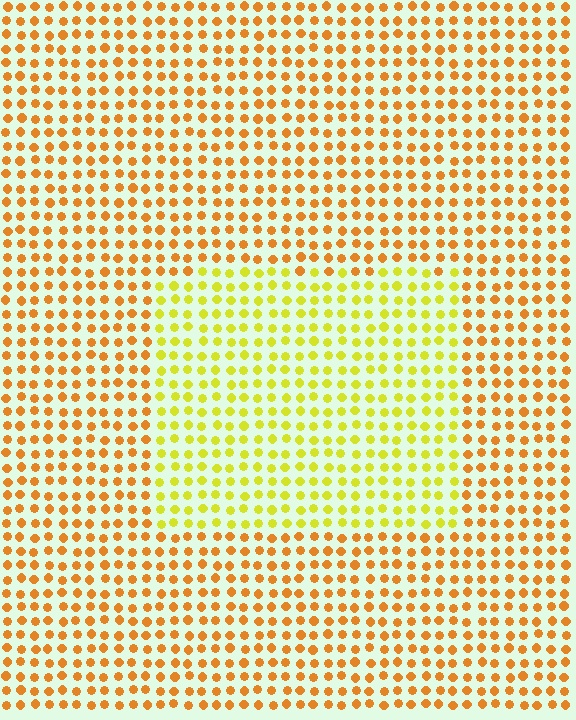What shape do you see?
I see a rectangle.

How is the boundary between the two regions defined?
The boundary is defined purely by a slight shift in hue (about 36 degrees). Spacing, size, and orientation are identical on both sides.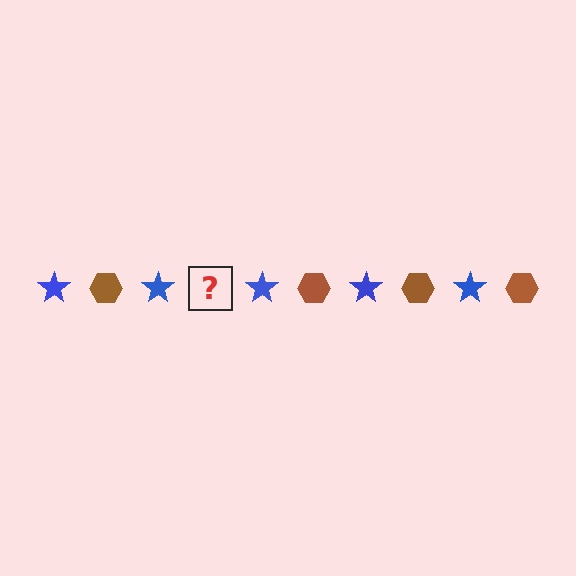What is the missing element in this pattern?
The missing element is a brown hexagon.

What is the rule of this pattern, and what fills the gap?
The rule is that the pattern alternates between blue star and brown hexagon. The gap should be filled with a brown hexagon.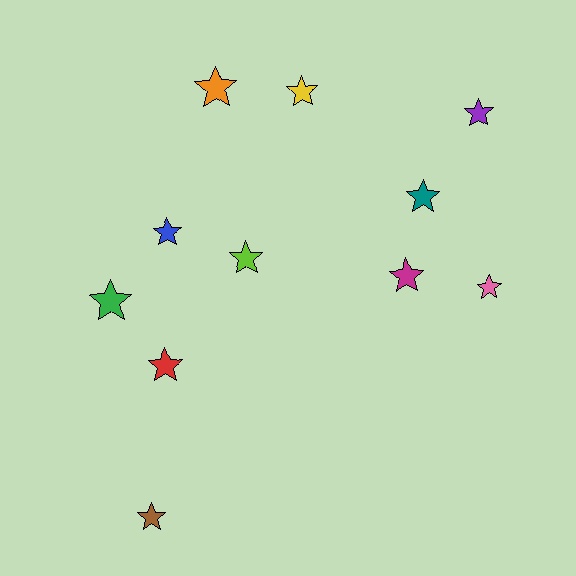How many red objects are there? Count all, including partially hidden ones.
There is 1 red object.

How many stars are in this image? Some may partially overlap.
There are 11 stars.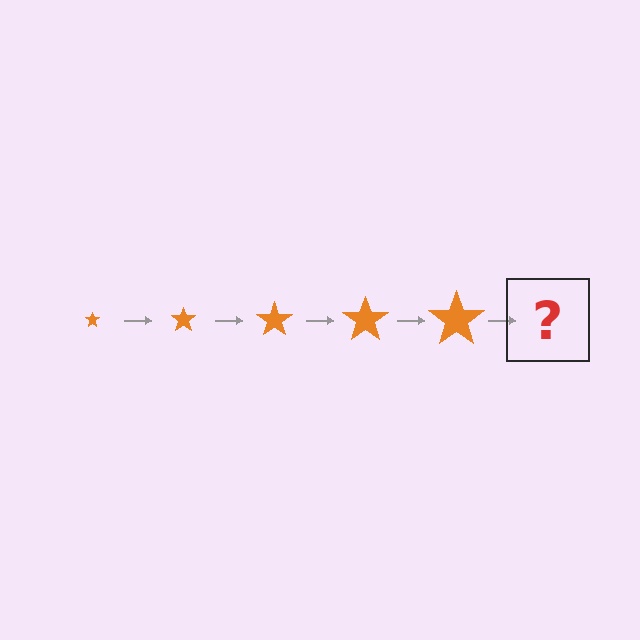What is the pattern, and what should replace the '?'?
The pattern is that the star gets progressively larger each step. The '?' should be an orange star, larger than the previous one.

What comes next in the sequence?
The next element should be an orange star, larger than the previous one.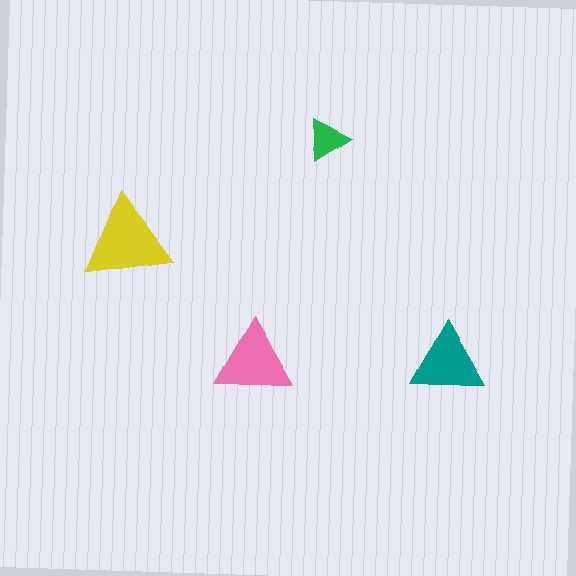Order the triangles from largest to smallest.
the yellow one, the pink one, the teal one, the green one.